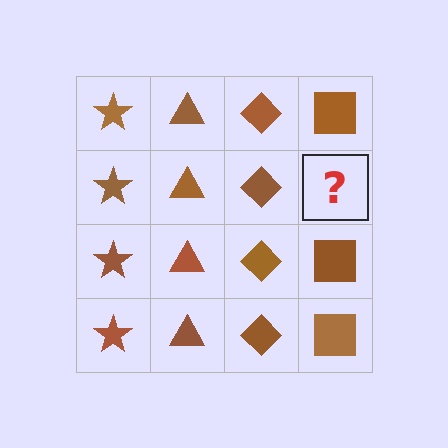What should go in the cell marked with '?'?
The missing cell should contain a brown square.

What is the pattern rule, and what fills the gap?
The rule is that each column has a consistent shape. The gap should be filled with a brown square.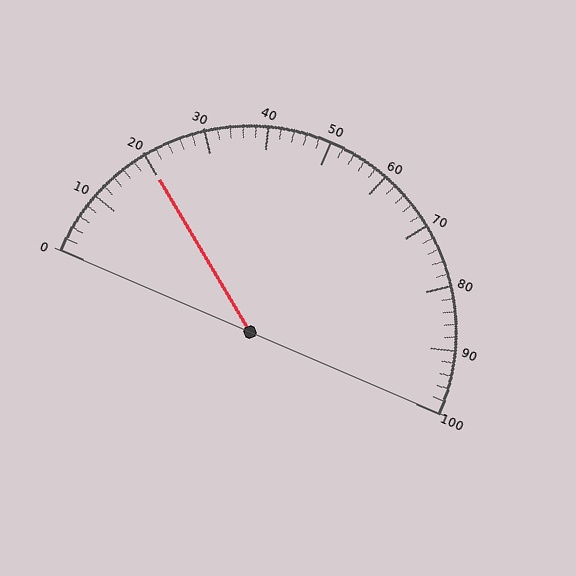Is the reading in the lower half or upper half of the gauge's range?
The reading is in the lower half of the range (0 to 100).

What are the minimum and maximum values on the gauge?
The gauge ranges from 0 to 100.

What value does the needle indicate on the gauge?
The needle indicates approximately 20.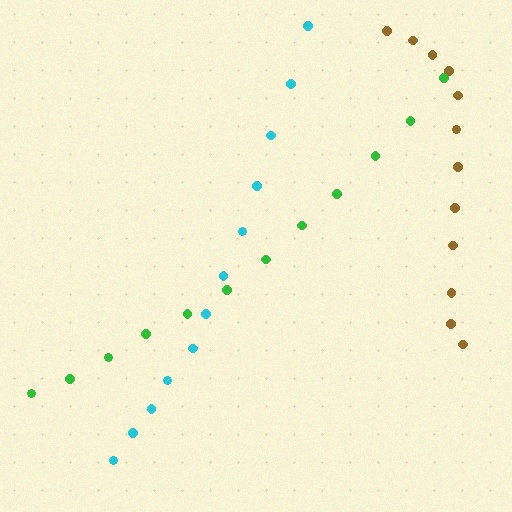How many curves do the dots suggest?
There are 3 distinct paths.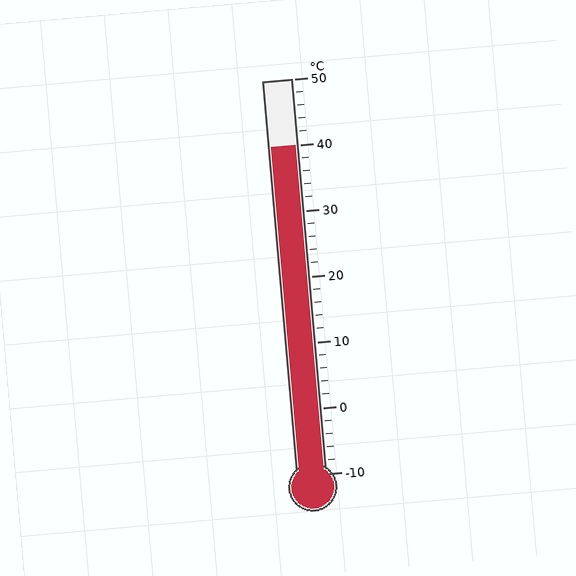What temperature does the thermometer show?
The thermometer shows approximately 40°C.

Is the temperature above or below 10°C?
The temperature is above 10°C.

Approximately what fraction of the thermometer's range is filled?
The thermometer is filled to approximately 85% of its range.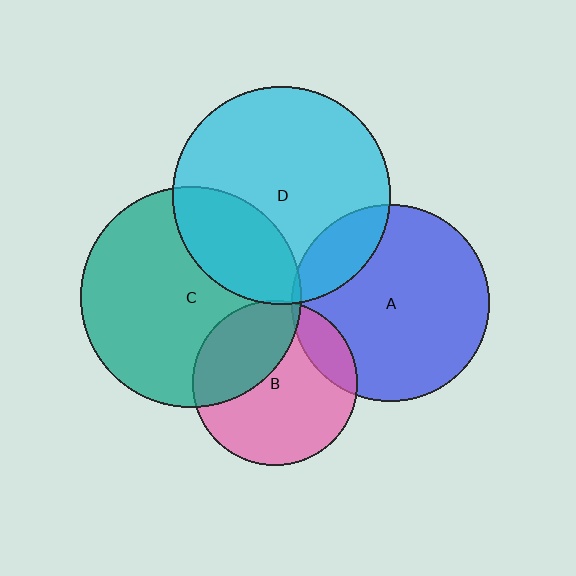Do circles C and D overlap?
Yes.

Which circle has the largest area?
Circle C (teal).